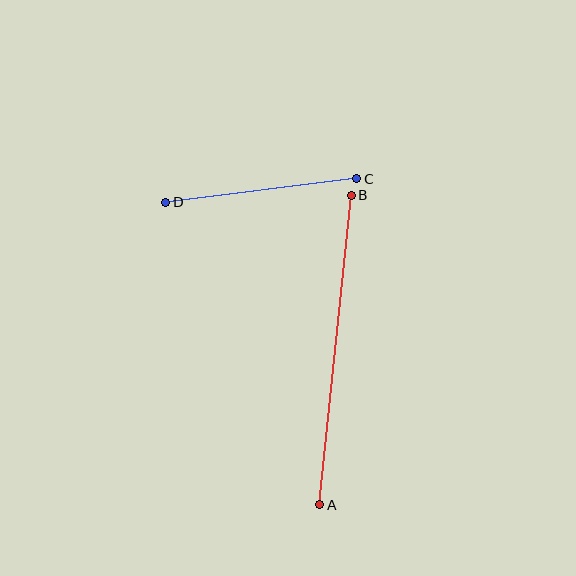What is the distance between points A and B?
The distance is approximately 311 pixels.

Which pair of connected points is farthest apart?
Points A and B are farthest apart.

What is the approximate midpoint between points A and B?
The midpoint is at approximately (335, 350) pixels.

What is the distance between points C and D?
The distance is approximately 192 pixels.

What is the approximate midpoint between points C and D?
The midpoint is at approximately (261, 190) pixels.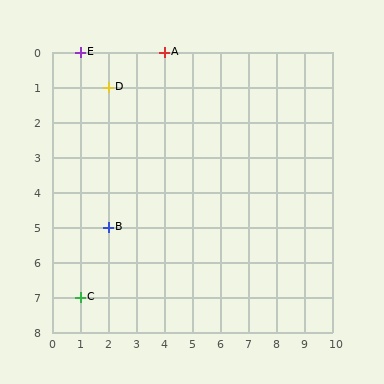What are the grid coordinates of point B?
Point B is at grid coordinates (2, 5).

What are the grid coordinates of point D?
Point D is at grid coordinates (2, 1).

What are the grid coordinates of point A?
Point A is at grid coordinates (4, 0).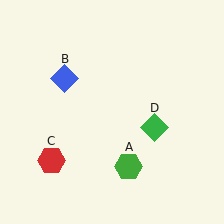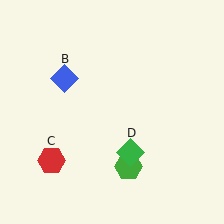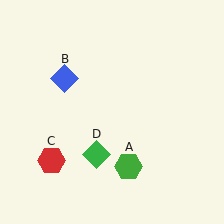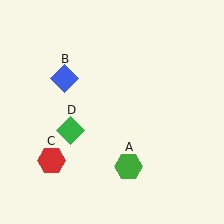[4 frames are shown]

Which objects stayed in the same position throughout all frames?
Green hexagon (object A) and blue diamond (object B) and red hexagon (object C) remained stationary.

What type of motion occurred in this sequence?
The green diamond (object D) rotated clockwise around the center of the scene.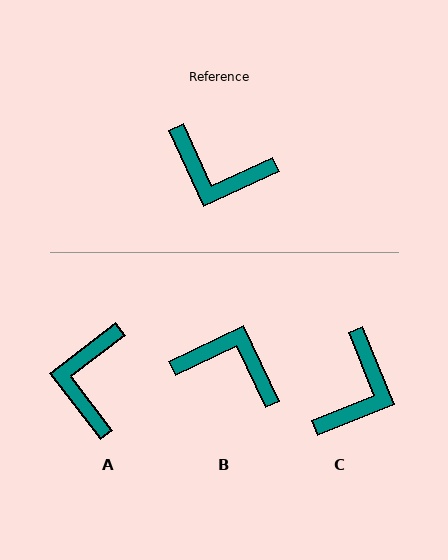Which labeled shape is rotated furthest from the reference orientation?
B, about 179 degrees away.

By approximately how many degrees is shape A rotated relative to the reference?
Approximately 77 degrees clockwise.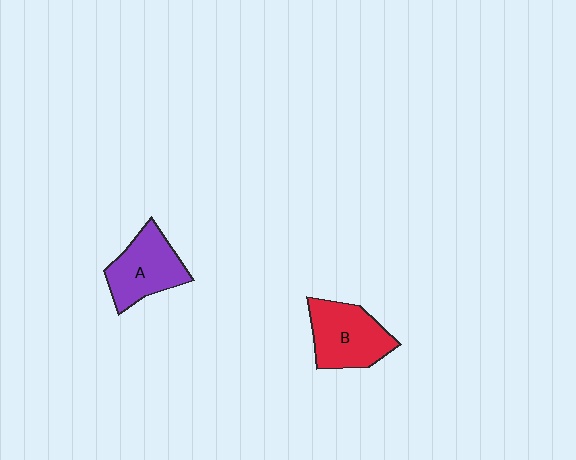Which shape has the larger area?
Shape B (red).